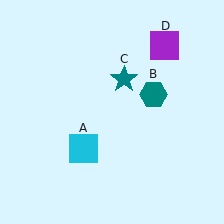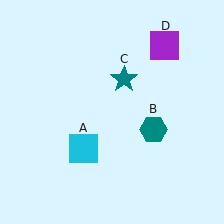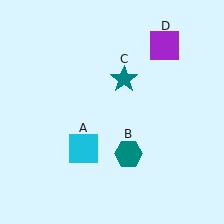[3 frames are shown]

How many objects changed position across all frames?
1 object changed position: teal hexagon (object B).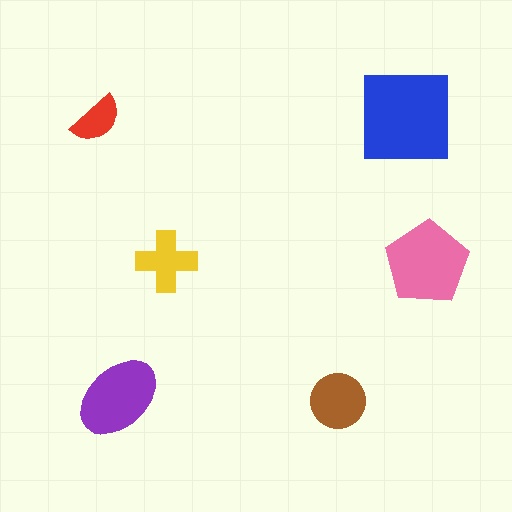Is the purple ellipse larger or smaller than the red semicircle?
Larger.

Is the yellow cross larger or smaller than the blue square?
Smaller.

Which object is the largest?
The blue square.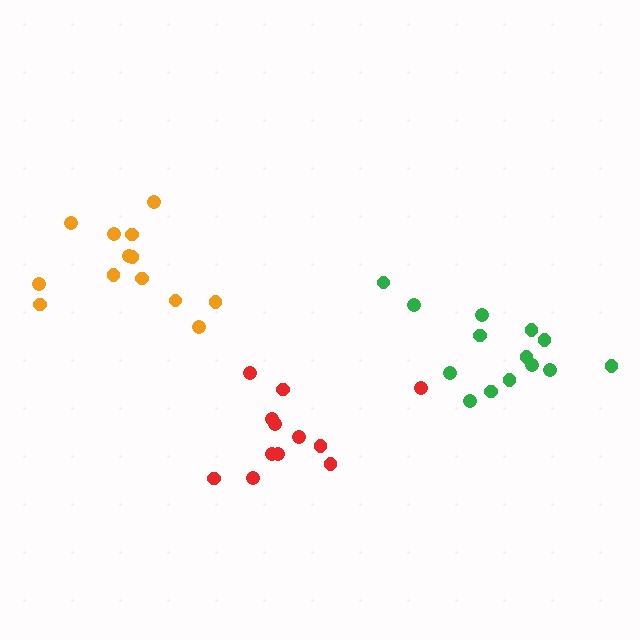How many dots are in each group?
Group 1: 14 dots, Group 2: 12 dots, Group 3: 13 dots (39 total).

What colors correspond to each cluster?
The clusters are colored: green, red, orange.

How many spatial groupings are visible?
There are 3 spatial groupings.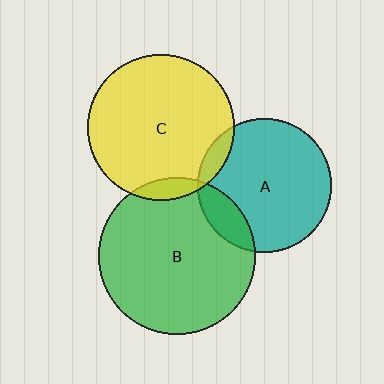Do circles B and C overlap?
Yes.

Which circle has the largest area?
Circle B (green).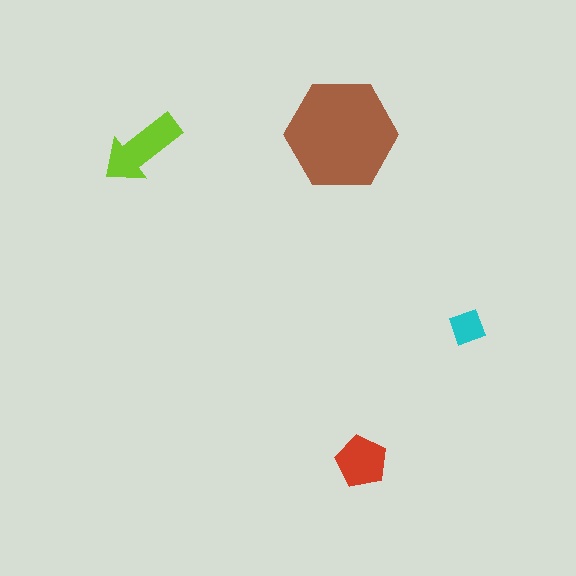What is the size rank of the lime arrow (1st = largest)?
2nd.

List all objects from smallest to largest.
The cyan diamond, the red pentagon, the lime arrow, the brown hexagon.